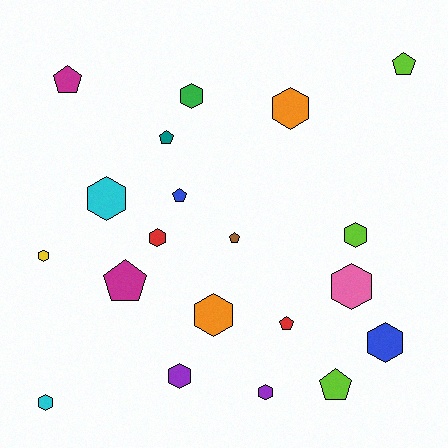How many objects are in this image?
There are 20 objects.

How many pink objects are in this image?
There is 1 pink object.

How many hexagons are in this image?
There are 12 hexagons.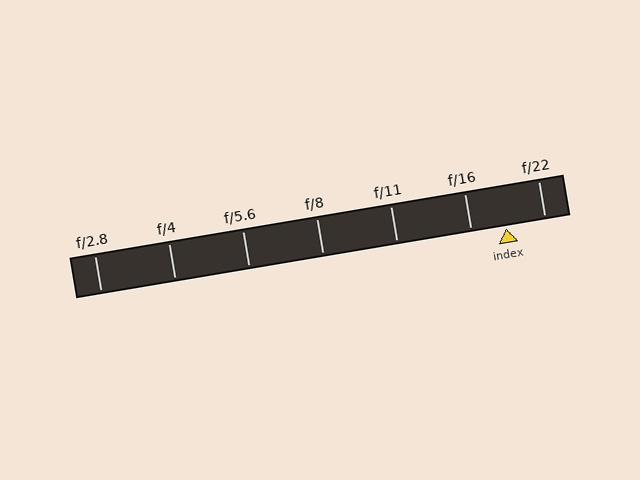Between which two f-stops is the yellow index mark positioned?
The index mark is between f/16 and f/22.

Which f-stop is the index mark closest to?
The index mark is closest to f/16.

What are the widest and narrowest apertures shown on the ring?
The widest aperture shown is f/2.8 and the narrowest is f/22.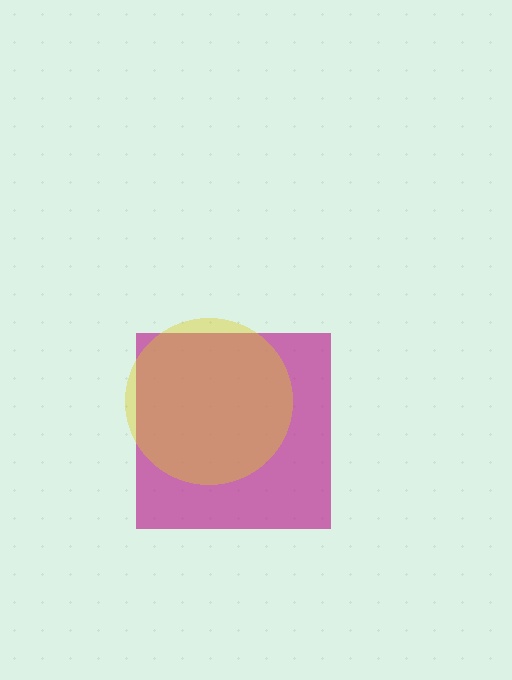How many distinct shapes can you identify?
There are 2 distinct shapes: a magenta square, a yellow circle.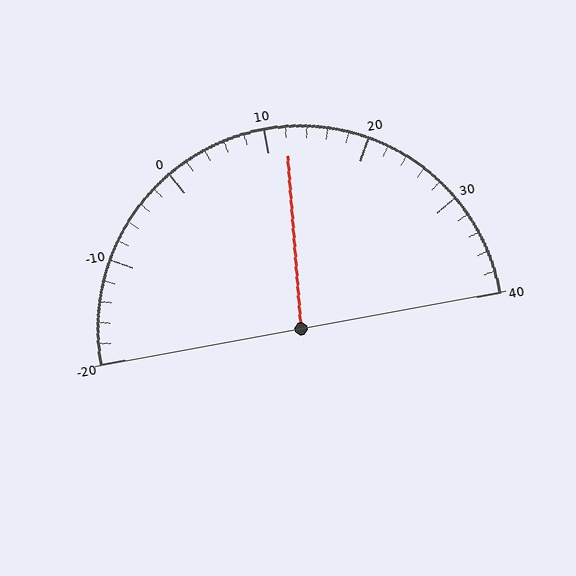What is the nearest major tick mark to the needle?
The nearest major tick mark is 10.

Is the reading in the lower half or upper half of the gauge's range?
The reading is in the upper half of the range (-20 to 40).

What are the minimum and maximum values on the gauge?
The gauge ranges from -20 to 40.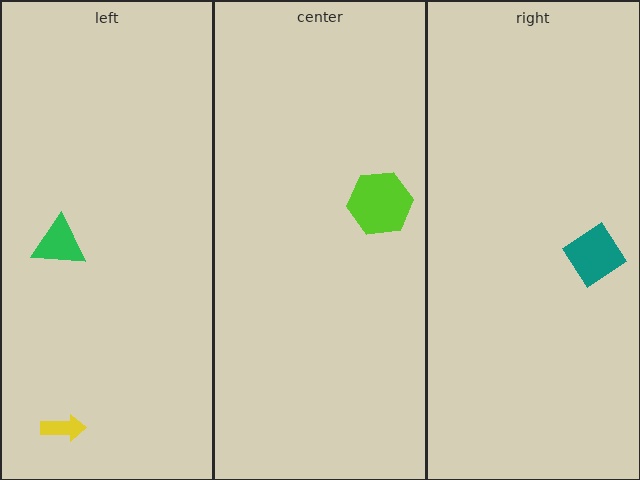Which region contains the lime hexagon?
The center region.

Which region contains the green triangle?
The left region.